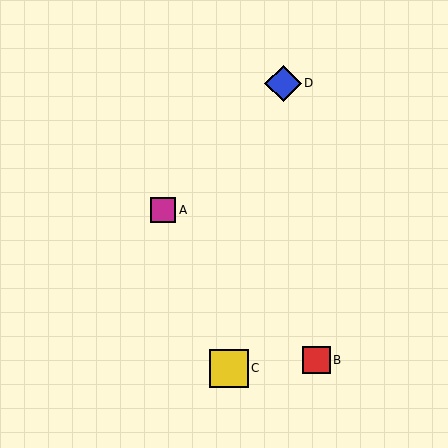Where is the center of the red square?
The center of the red square is at (317, 360).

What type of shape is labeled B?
Shape B is a red square.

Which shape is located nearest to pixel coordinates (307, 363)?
The red square (labeled B) at (317, 360) is nearest to that location.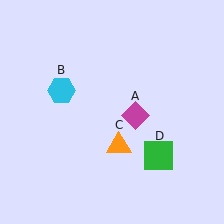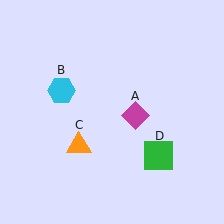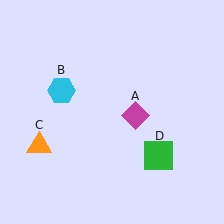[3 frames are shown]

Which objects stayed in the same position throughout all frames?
Magenta diamond (object A) and cyan hexagon (object B) and green square (object D) remained stationary.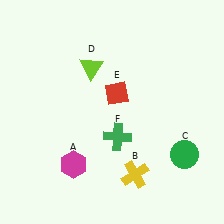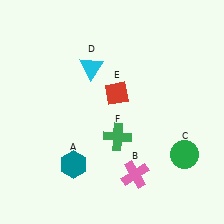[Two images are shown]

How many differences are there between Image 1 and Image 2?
There are 3 differences between the two images.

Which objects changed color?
A changed from magenta to teal. B changed from yellow to pink. D changed from lime to cyan.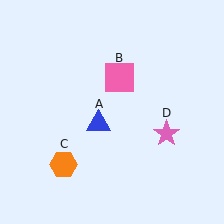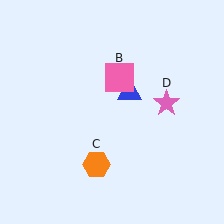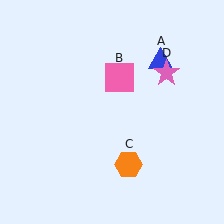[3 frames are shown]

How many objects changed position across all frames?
3 objects changed position: blue triangle (object A), orange hexagon (object C), pink star (object D).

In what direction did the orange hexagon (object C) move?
The orange hexagon (object C) moved right.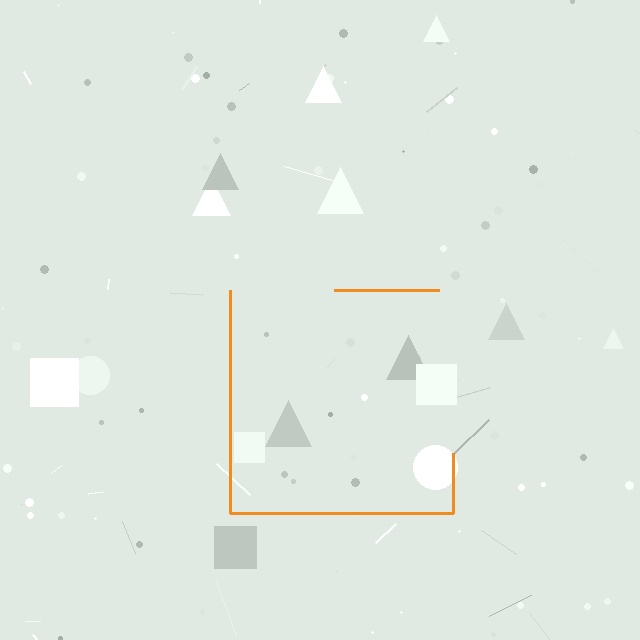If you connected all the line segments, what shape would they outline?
They would outline a square.